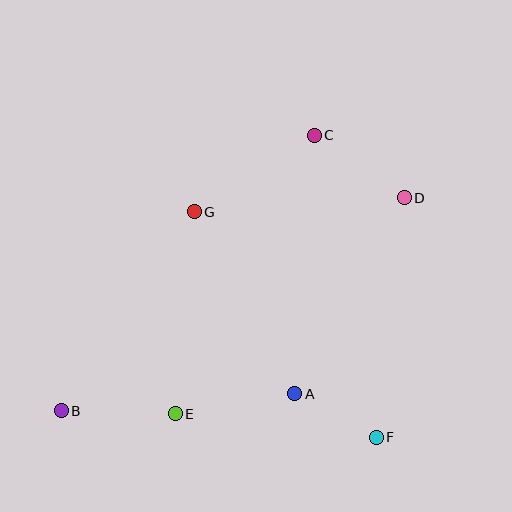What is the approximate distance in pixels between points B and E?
The distance between B and E is approximately 114 pixels.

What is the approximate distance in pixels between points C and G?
The distance between C and G is approximately 142 pixels.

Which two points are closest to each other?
Points A and F are closest to each other.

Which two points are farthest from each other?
Points B and D are farthest from each other.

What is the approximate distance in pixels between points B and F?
The distance between B and F is approximately 316 pixels.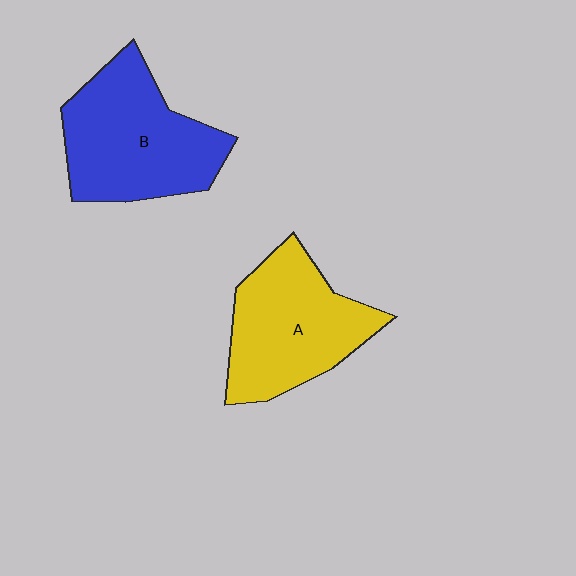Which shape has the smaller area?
Shape A (yellow).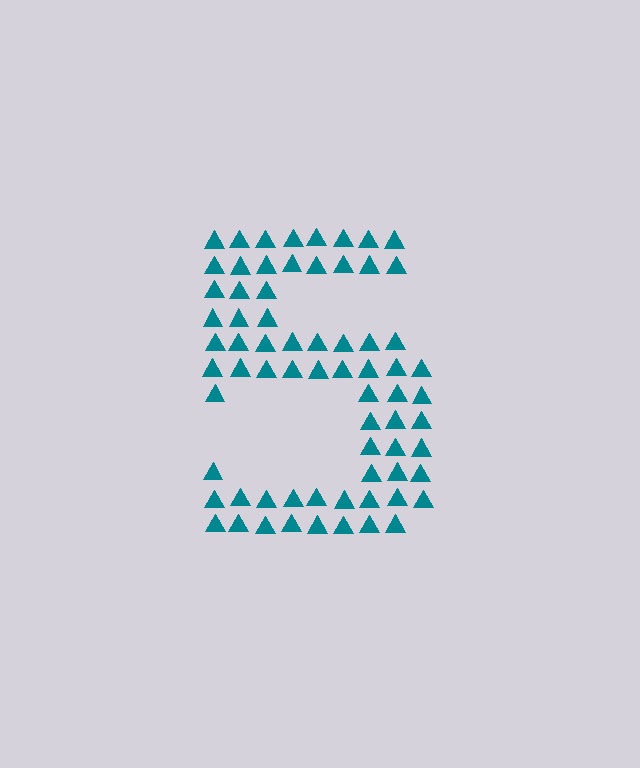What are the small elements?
The small elements are triangles.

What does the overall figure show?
The overall figure shows the digit 5.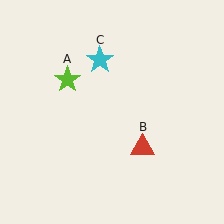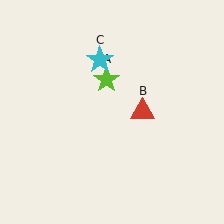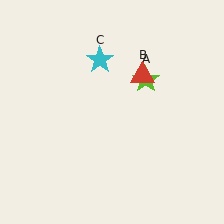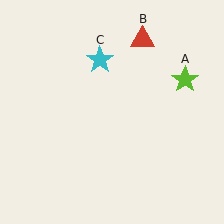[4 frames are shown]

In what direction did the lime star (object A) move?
The lime star (object A) moved right.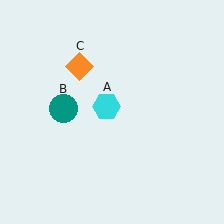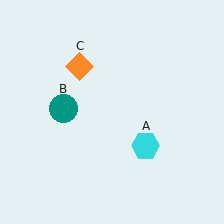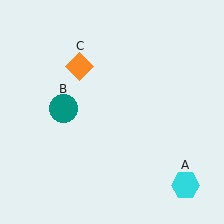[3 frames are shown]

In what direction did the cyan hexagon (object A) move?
The cyan hexagon (object A) moved down and to the right.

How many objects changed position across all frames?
1 object changed position: cyan hexagon (object A).